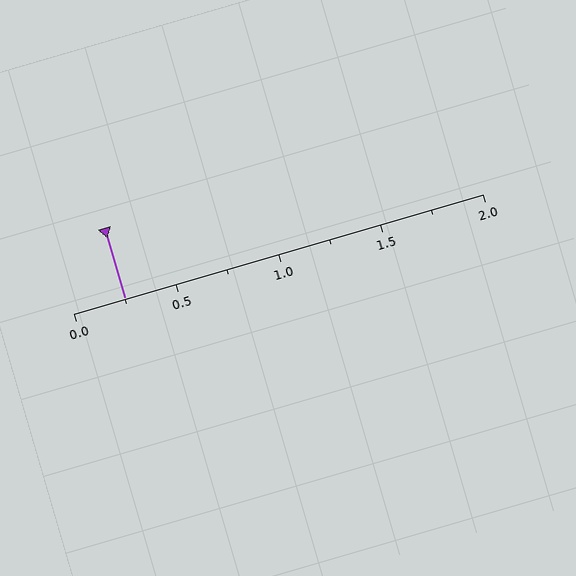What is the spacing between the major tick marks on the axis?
The major ticks are spaced 0.5 apart.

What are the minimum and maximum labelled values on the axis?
The axis runs from 0.0 to 2.0.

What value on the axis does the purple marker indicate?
The marker indicates approximately 0.25.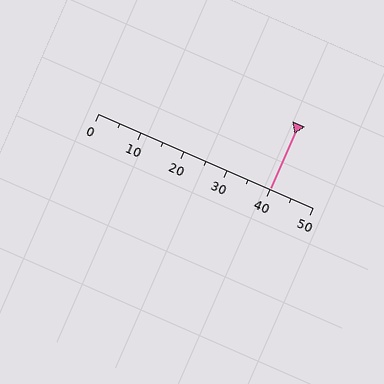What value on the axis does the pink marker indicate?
The marker indicates approximately 40.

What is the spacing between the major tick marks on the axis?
The major ticks are spaced 10 apart.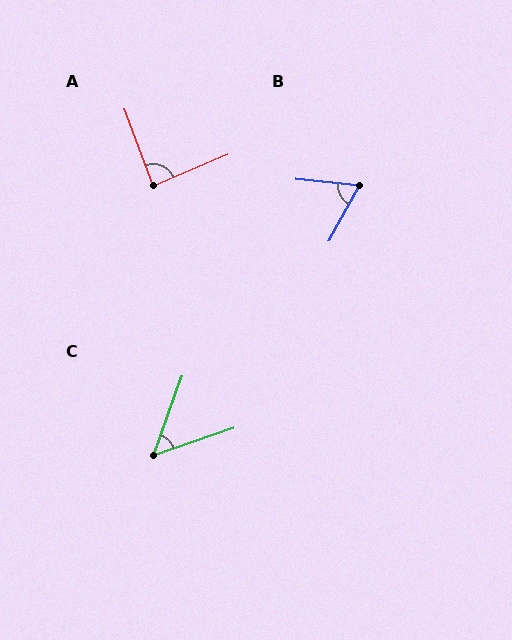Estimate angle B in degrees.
Approximately 67 degrees.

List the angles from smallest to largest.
C (51°), B (67°), A (88°).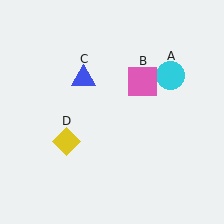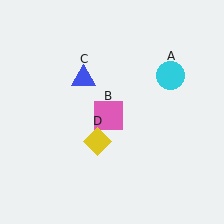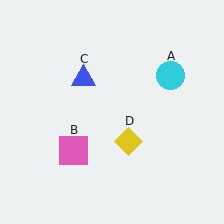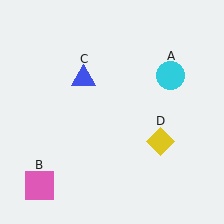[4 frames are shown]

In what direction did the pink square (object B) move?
The pink square (object B) moved down and to the left.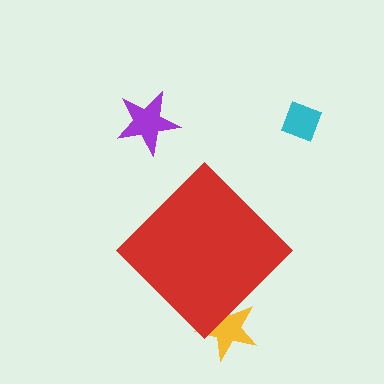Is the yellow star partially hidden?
Yes, the yellow star is partially hidden behind the red diamond.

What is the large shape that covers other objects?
A red diamond.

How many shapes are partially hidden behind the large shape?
1 shape is partially hidden.